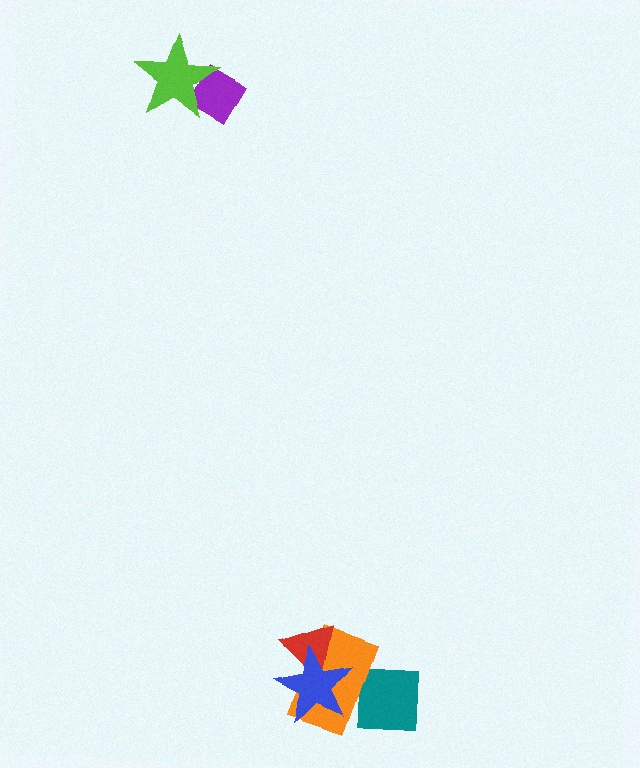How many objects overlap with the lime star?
1 object overlaps with the lime star.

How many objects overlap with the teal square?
1 object overlaps with the teal square.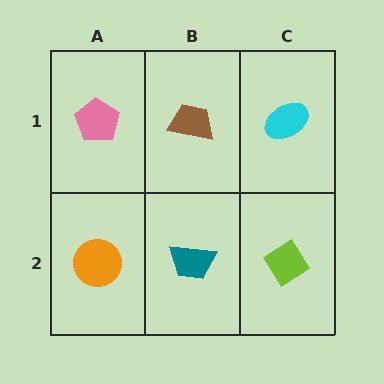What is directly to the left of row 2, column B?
An orange circle.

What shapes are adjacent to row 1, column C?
A lime diamond (row 2, column C), a brown trapezoid (row 1, column B).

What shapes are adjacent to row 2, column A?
A pink pentagon (row 1, column A), a teal trapezoid (row 2, column B).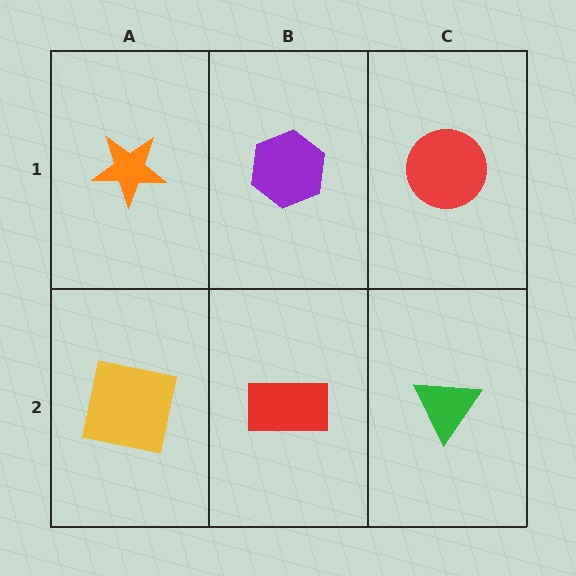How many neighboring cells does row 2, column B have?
3.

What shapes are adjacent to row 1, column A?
A yellow square (row 2, column A), a purple hexagon (row 1, column B).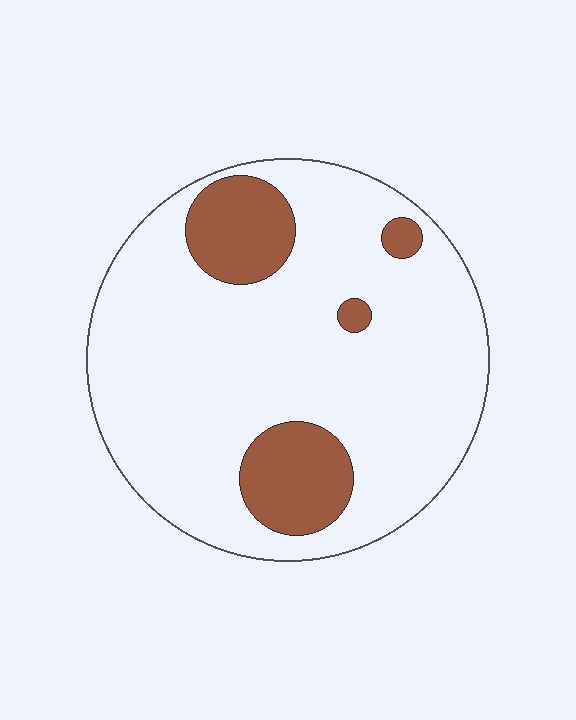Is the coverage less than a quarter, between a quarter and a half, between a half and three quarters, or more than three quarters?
Less than a quarter.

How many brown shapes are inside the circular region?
4.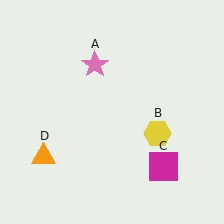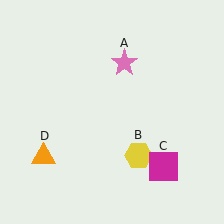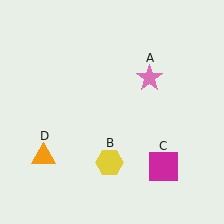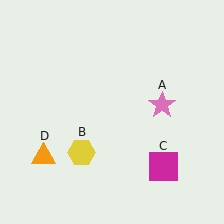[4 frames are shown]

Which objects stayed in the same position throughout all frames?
Magenta square (object C) and orange triangle (object D) remained stationary.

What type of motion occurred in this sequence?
The pink star (object A), yellow hexagon (object B) rotated clockwise around the center of the scene.